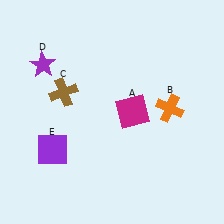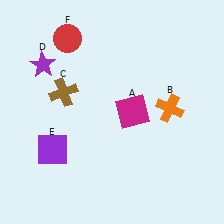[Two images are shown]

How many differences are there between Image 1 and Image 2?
There is 1 difference between the two images.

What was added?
A red circle (F) was added in Image 2.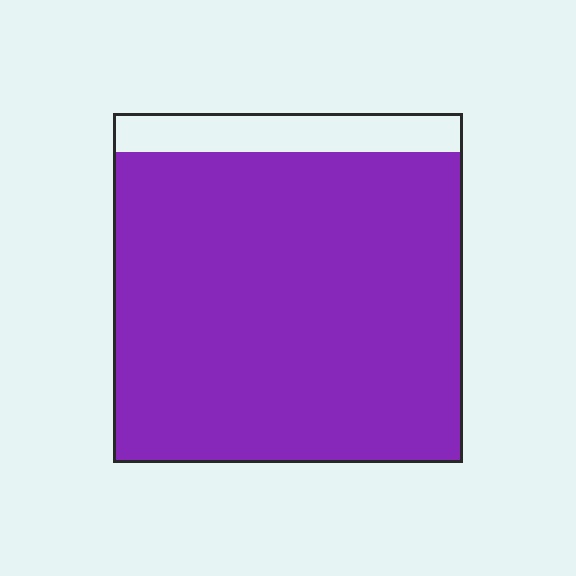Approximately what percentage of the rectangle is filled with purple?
Approximately 90%.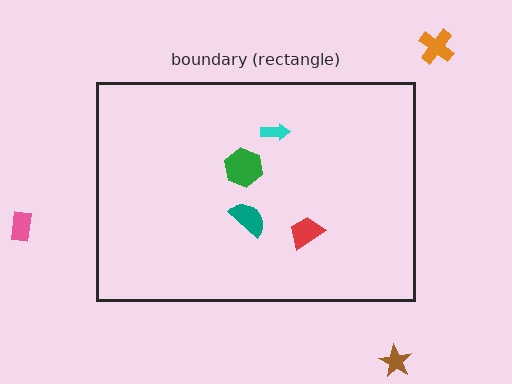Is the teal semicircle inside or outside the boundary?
Inside.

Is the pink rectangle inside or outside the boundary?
Outside.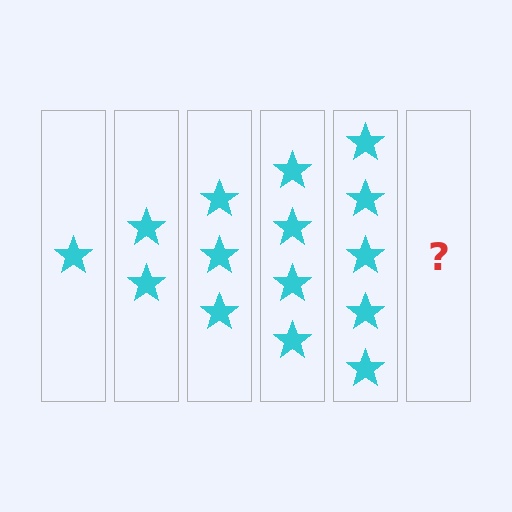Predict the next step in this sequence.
The next step is 6 stars.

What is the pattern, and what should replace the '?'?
The pattern is that each step adds one more star. The '?' should be 6 stars.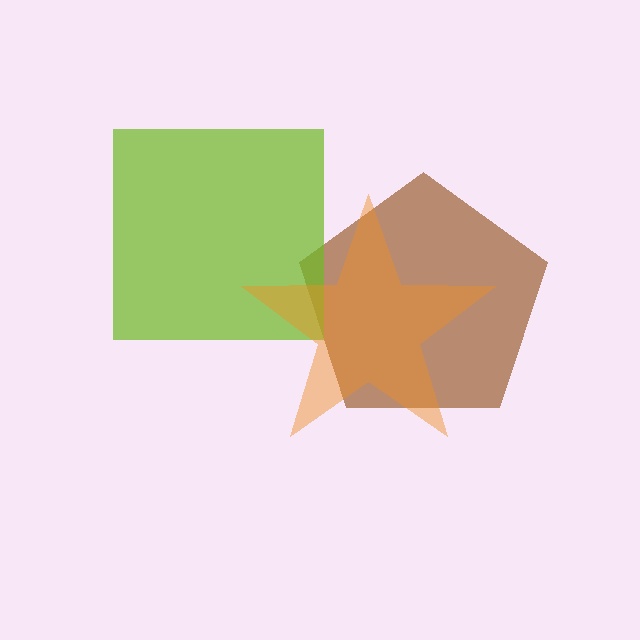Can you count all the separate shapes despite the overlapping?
Yes, there are 3 separate shapes.